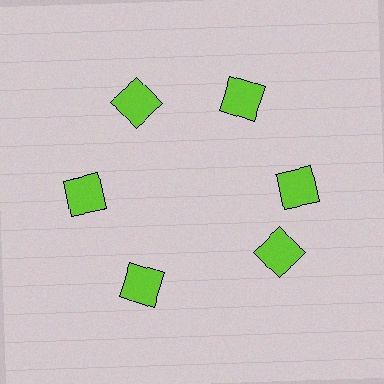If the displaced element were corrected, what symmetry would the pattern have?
It would have 6-fold rotational symmetry — the pattern would map onto itself every 60 degrees.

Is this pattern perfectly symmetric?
No. The 6 lime squares are arranged in a ring, but one element near the 5 o'clock position is rotated out of alignment along the ring, breaking the 6-fold rotational symmetry.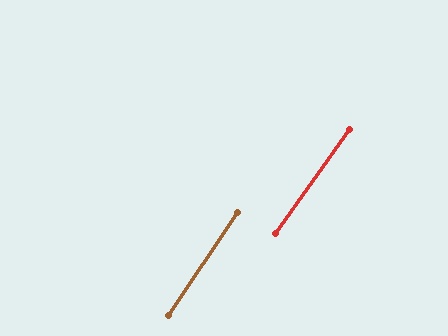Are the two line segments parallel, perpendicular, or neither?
Parallel — their directions differ by only 1.5°.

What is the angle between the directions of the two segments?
Approximately 1 degree.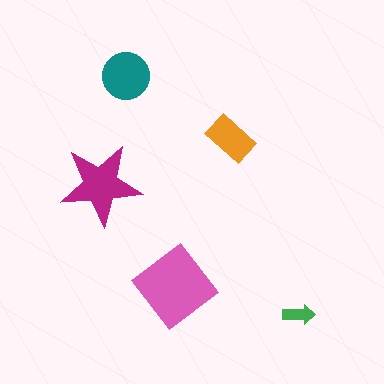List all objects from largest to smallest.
The pink diamond, the magenta star, the teal circle, the orange rectangle, the green arrow.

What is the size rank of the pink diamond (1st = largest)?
1st.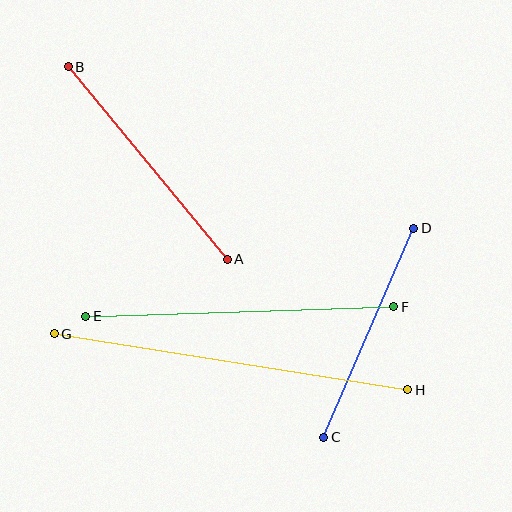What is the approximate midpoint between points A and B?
The midpoint is at approximately (148, 163) pixels.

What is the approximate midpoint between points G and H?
The midpoint is at approximately (231, 362) pixels.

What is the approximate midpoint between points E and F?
The midpoint is at approximately (240, 312) pixels.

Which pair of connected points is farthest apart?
Points G and H are farthest apart.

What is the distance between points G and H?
The distance is approximately 358 pixels.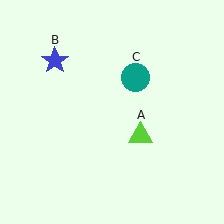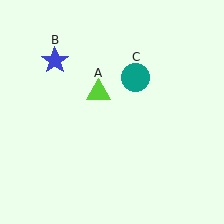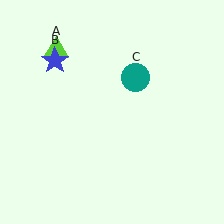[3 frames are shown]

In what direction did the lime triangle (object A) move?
The lime triangle (object A) moved up and to the left.